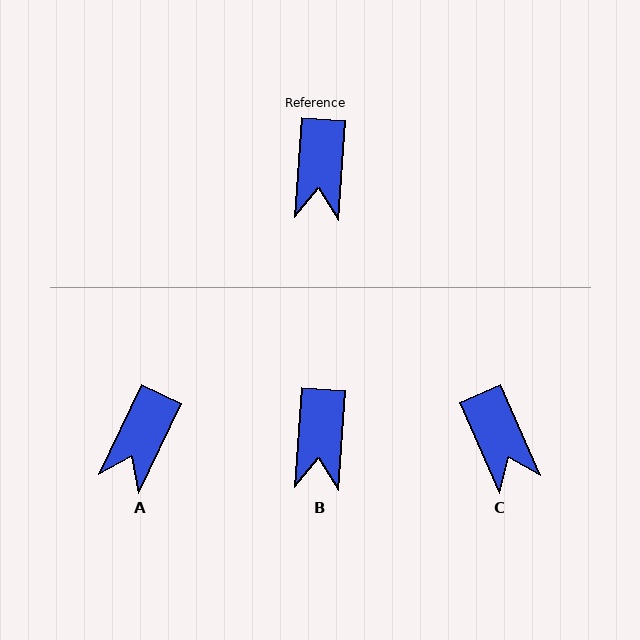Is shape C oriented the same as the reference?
No, it is off by about 28 degrees.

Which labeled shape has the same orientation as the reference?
B.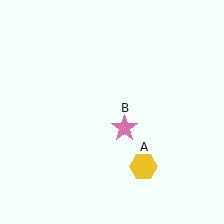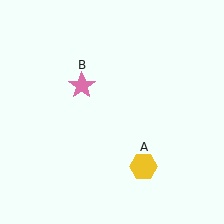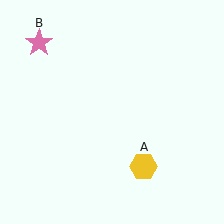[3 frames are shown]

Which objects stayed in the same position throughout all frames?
Yellow hexagon (object A) remained stationary.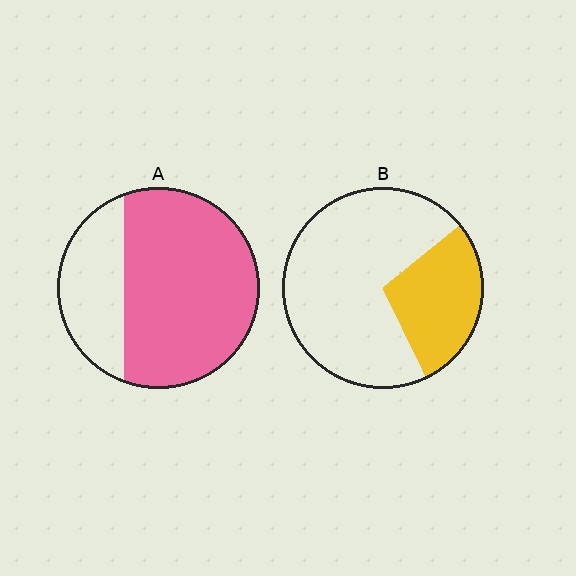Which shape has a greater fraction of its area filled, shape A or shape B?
Shape A.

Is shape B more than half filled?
No.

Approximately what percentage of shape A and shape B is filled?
A is approximately 70% and B is approximately 30%.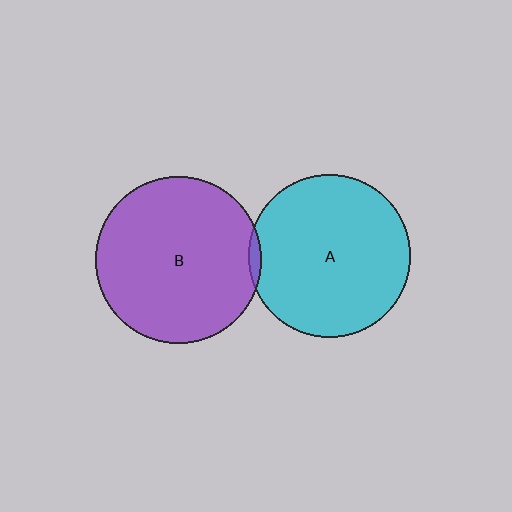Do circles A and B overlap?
Yes.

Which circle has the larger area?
Circle B (purple).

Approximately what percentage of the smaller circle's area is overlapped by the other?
Approximately 5%.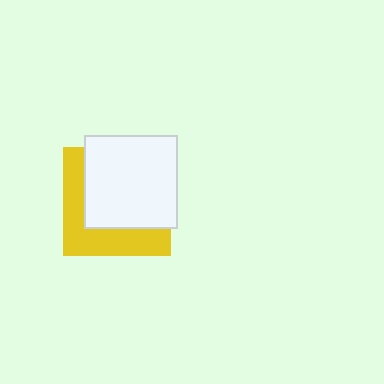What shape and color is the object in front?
The object in front is a white square.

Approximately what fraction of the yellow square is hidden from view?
Roughly 62% of the yellow square is hidden behind the white square.